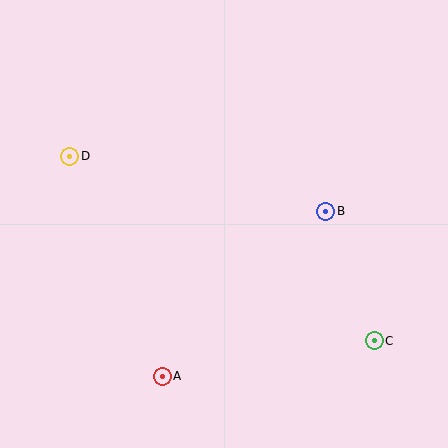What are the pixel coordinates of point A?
Point A is at (162, 376).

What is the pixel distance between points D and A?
The distance between D and A is 239 pixels.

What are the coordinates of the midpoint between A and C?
The midpoint between A and C is at (268, 358).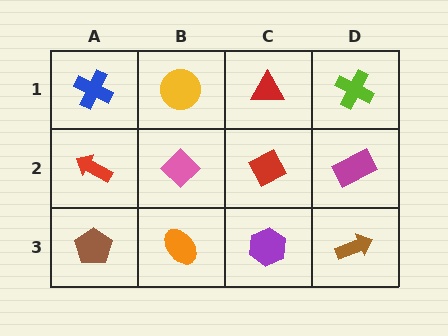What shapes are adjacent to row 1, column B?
A pink diamond (row 2, column B), a blue cross (row 1, column A), a red triangle (row 1, column C).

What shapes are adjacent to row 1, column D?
A magenta rectangle (row 2, column D), a red triangle (row 1, column C).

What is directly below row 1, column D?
A magenta rectangle.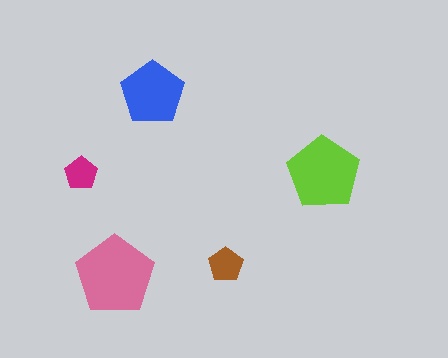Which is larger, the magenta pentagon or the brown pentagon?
The brown one.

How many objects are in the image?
There are 5 objects in the image.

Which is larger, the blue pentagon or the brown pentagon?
The blue one.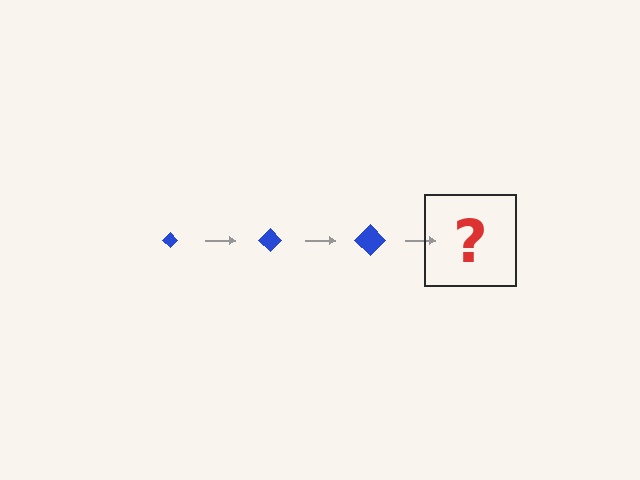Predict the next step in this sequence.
The next step is a blue diamond, larger than the previous one.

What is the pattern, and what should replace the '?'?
The pattern is that the diamond gets progressively larger each step. The '?' should be a blue diamond, larger than the previous one.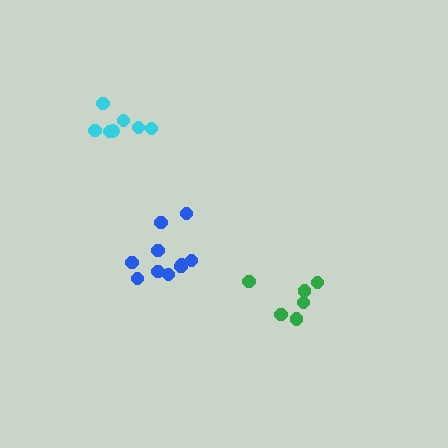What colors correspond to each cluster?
The clusters are colored: blue, green, cyan.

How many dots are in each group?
Group 1: 10 dots, Group 2: 6 dots, Group 3: 7 dots (23 total).